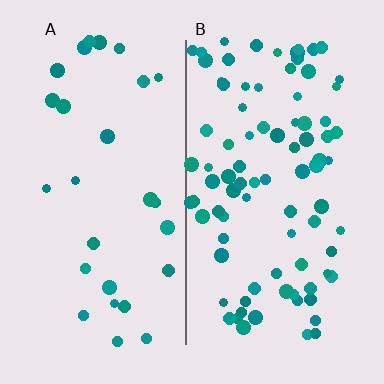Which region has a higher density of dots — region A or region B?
B (the right).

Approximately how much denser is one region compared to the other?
Approximately 3.0× — region B over region A.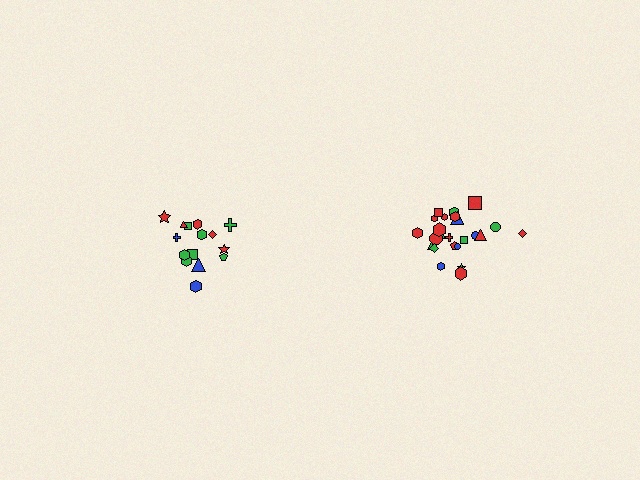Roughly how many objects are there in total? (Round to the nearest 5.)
Roughly 40 objects in total.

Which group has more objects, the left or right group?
The right group.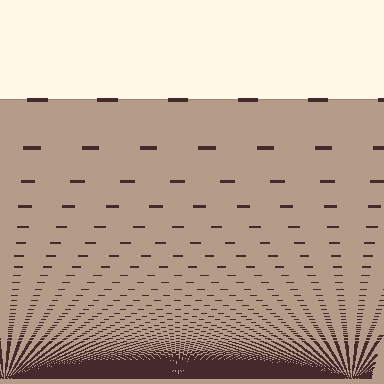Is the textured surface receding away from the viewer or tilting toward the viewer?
The surface appears to tilt toward the viewer. Texture elements get larger and sparser toward the top.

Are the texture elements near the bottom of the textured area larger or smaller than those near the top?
Smaller. The gradient is inverted — elements near the bottom are smaller and denser.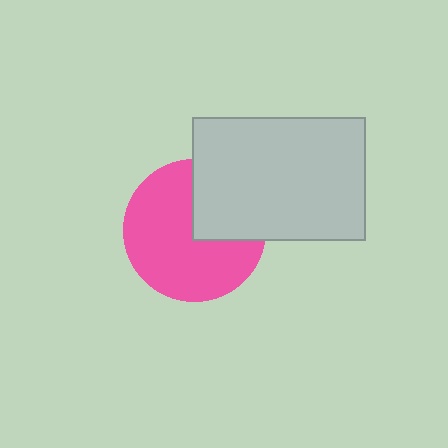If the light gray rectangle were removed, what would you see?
You would see the complete pink circle.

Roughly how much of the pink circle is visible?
Most of it is visible (roughly 69%).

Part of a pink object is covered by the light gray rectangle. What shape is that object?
It is a circle.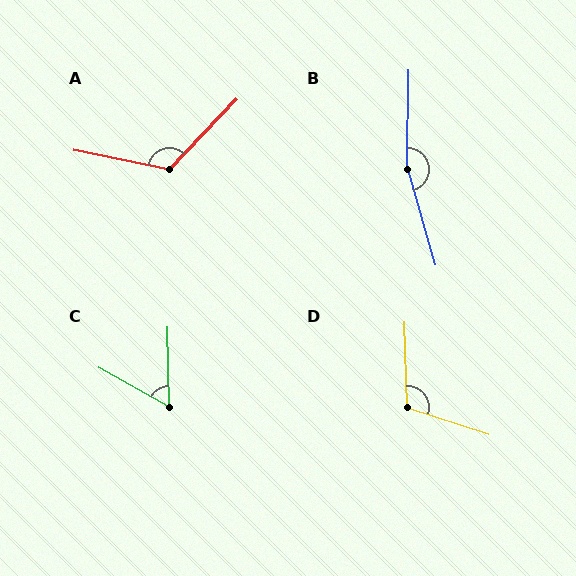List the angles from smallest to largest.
C (59°), D (109°), A (122°), B (163°).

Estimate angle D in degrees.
Approximately 109 degrees.